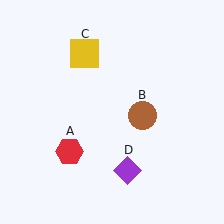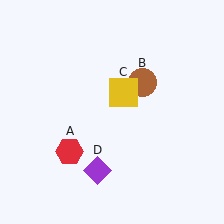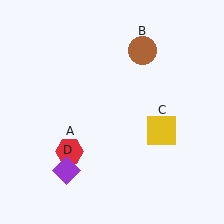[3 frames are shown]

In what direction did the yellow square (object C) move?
The yellow square (object C) moved down and to the right.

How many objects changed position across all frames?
3 objects changed position: brown circle (object B), yellow square (object C), purple diamond (object D).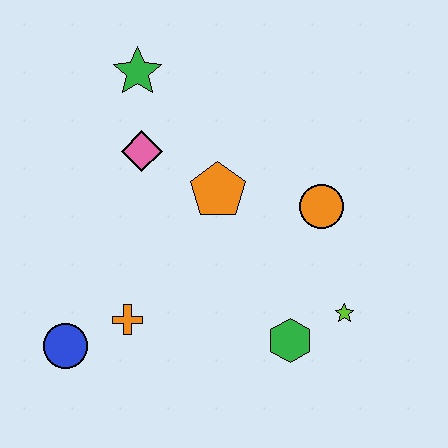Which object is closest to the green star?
The pink diamond is closest to the green star.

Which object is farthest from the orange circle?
The blue circle is farthest from the orange circle.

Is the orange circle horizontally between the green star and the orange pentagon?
No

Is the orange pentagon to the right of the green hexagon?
No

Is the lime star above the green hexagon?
Yes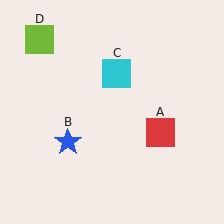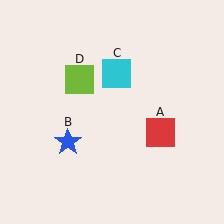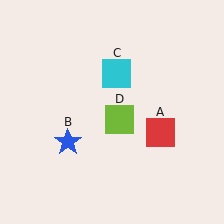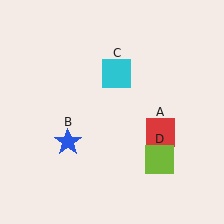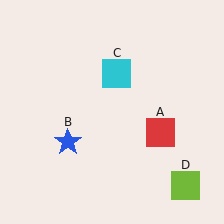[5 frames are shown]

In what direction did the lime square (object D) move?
The lime square (object D) moved down and to the right.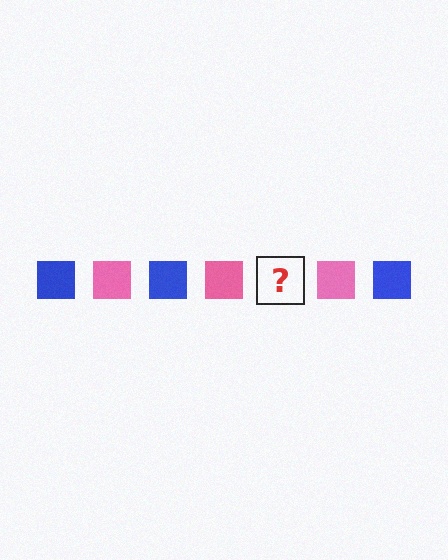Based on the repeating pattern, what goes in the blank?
The blank should be a blue square.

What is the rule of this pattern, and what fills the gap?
The rule is that the pattern cycles through blue, pink squares. The gap should be filled with a blue square.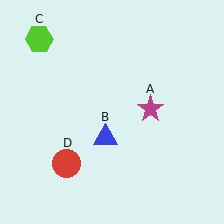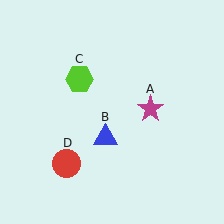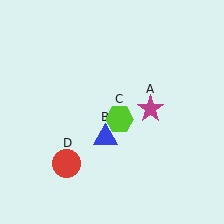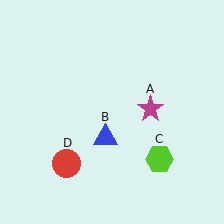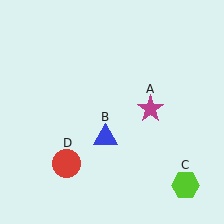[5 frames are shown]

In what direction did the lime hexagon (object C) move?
The lime hexagon (object C) moved down and to the right.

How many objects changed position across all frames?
1 object changed position: lime hexagon (object C).